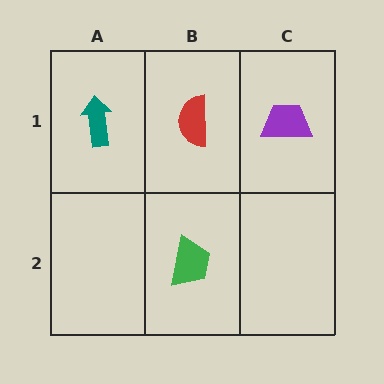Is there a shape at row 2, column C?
No, that cell is empty.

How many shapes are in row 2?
1 shape.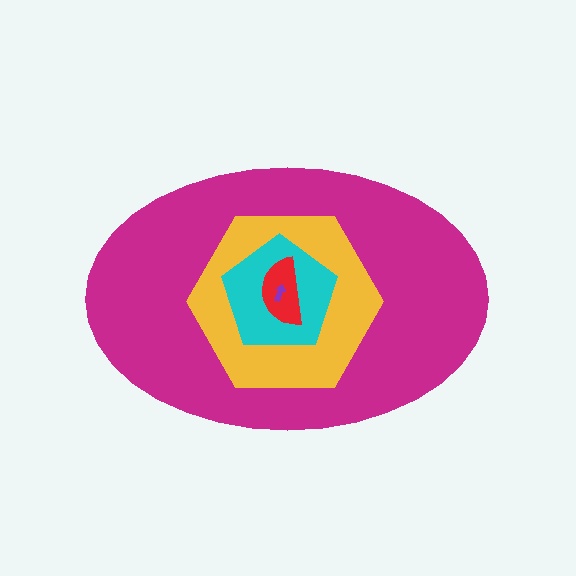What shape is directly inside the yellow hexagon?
The cyan pentagon.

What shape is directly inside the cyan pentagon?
The red semicircle.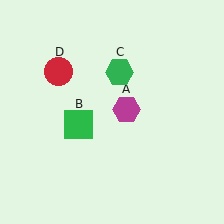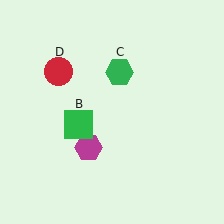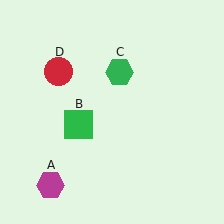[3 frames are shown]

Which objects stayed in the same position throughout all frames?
Green square (object B) and green hexagon (object C) and red circle (object D) remained stationary.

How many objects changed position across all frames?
1 object changed position: magenta hexagon (object A).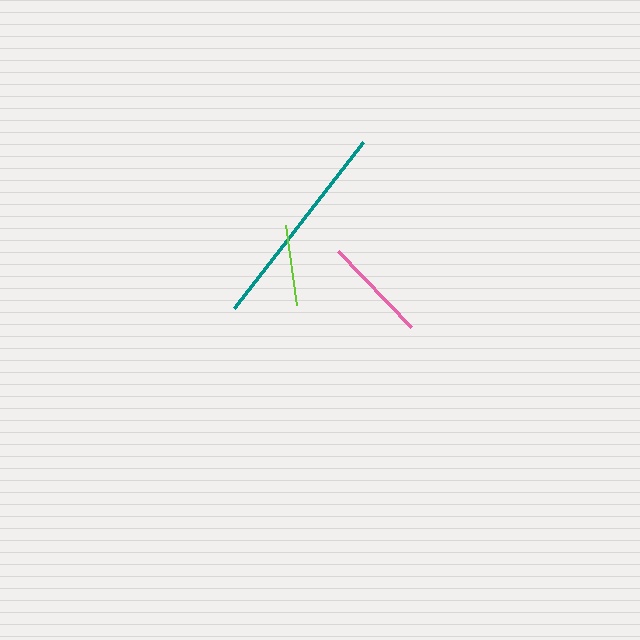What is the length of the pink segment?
The pink segment is approximately 104 pixels long.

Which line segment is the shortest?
The lime line is the shortest at approximately 81 pixels.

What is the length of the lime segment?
The lime segment is approximately 81 pixels long.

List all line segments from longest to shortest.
From longest to shortest: teal, pink, lime.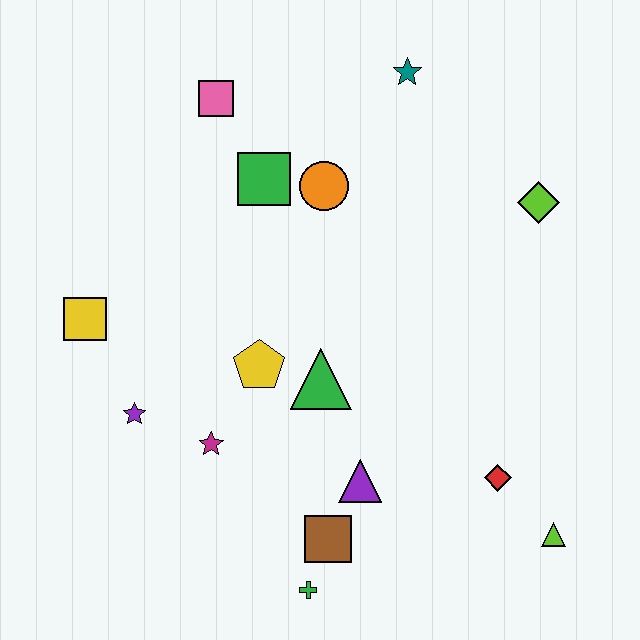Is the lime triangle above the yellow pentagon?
No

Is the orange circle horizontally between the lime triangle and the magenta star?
Yes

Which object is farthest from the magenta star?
The teal star is farthest from the magenta star.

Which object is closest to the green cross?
The brown square is closest to the green cross.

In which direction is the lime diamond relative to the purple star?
The lime diamond is to the right of the purple star.